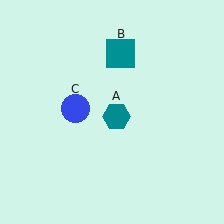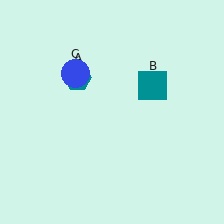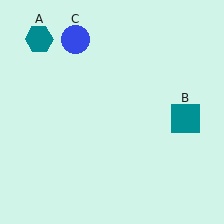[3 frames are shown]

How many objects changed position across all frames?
3 objects changed position: teal hexagon (object A), teal square (object B), blue circle (object C).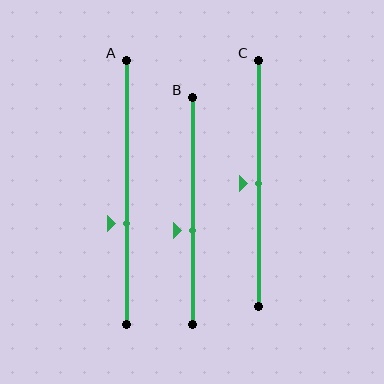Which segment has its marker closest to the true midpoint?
Segment C has its marker closest to the true midpoint.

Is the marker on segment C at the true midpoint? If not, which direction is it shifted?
Yes, the marker on segment C is at the true midpoint.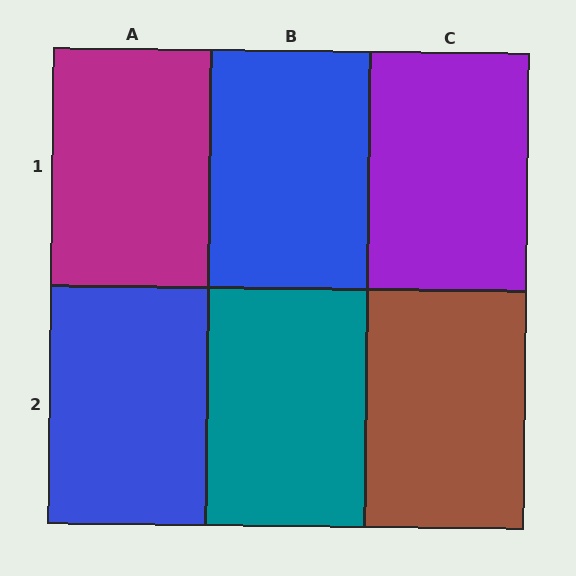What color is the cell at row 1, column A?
Magenta.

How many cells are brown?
1 cell is brown.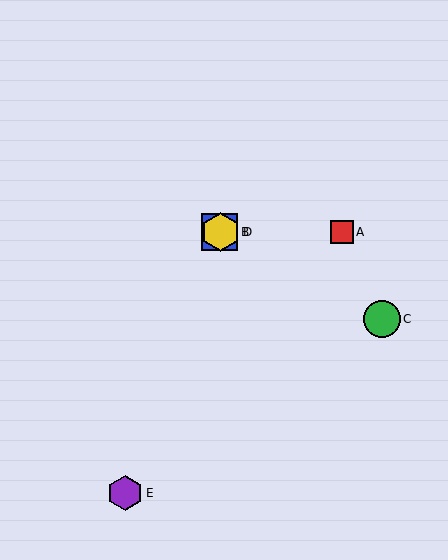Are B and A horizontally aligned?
Yes, both are at y≈232.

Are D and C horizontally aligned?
No, D is at y≈232 and C is at y≈319.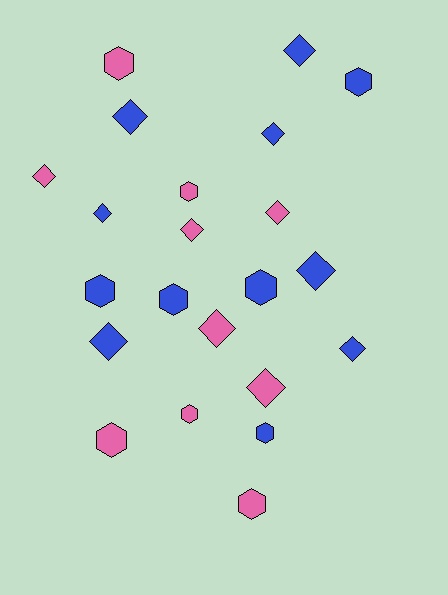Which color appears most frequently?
Blue, with 12 objects.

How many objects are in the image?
There are 22 objects.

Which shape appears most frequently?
Diamond, with 12 objects.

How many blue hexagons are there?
There are 5 blue hexagons.